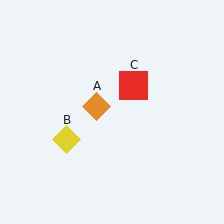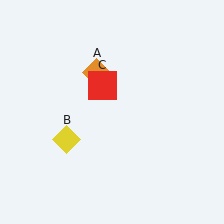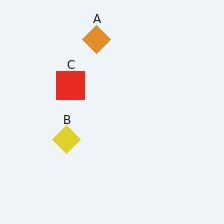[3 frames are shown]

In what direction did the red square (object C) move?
The red square (object C) moved left.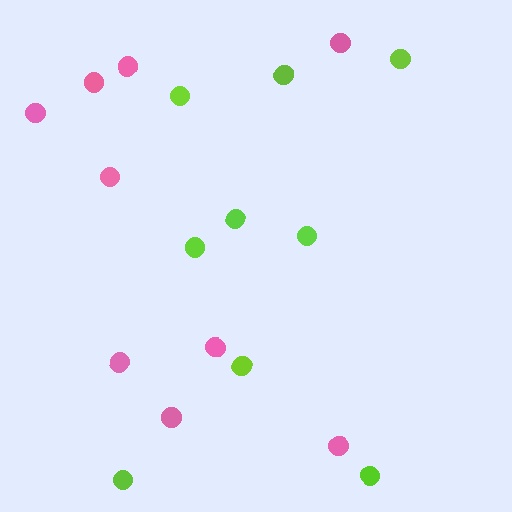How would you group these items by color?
There are 2 groups: one group of lime circles (9) and one group of pink circles (9).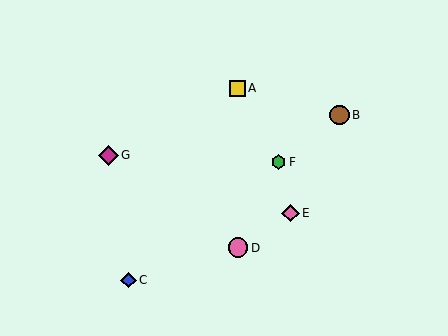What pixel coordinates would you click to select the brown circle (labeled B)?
Click at (340, 115) to select the brown circle B.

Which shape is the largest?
The magenta diamond (labeled G) is the largest.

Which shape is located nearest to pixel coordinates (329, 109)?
The brown circle (labeled B) at (340, 115) is nearest to that location.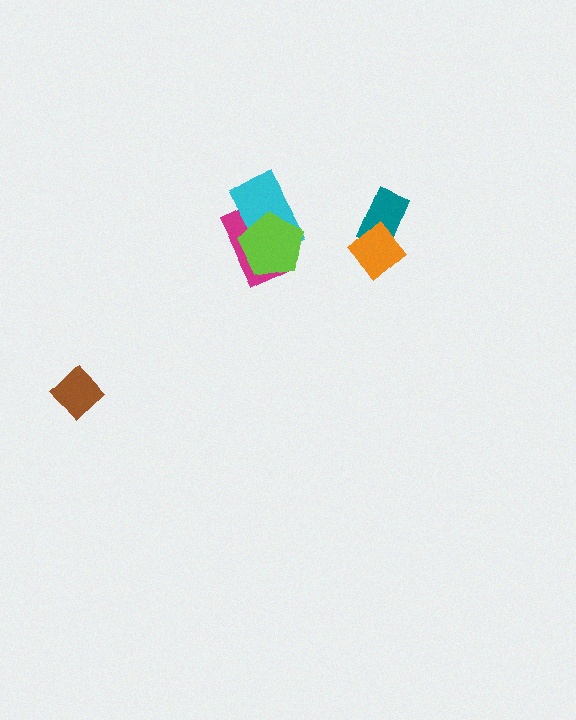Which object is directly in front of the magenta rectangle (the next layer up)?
The cyan rectangle is directly in front of the magenta rectangle.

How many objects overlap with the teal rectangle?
1 object overlaps with the teal rectangle.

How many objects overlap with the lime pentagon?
2 objects overlap with the lime pentagon.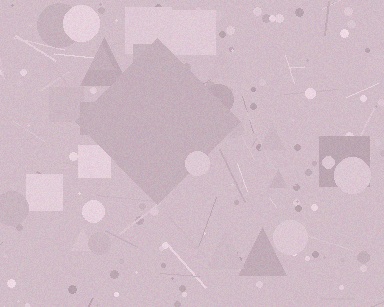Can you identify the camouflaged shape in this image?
The camouflaged shape is a diamond.